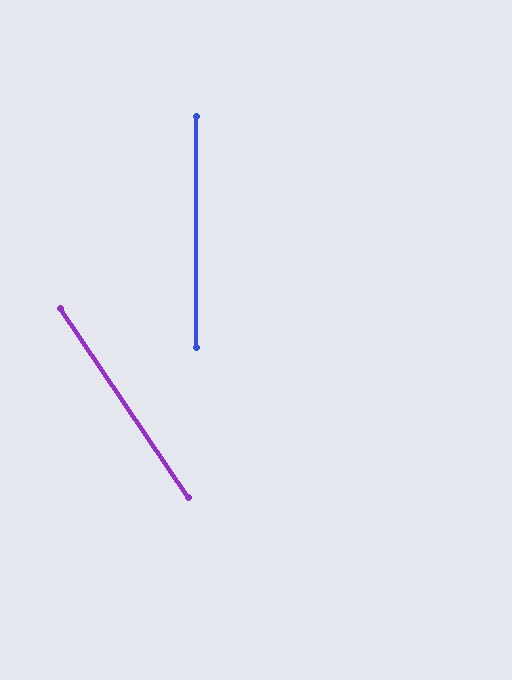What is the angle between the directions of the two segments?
Approximately 34 degrees.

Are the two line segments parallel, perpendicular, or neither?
Neither parallel nor perpendicular — they differ by about 34°.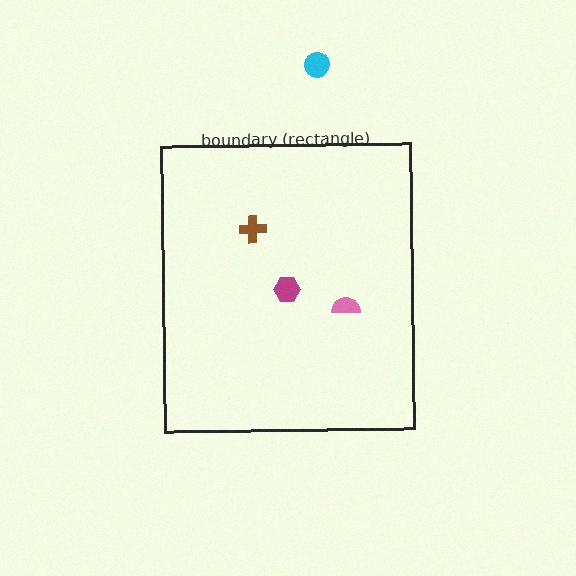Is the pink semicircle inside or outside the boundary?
Inside.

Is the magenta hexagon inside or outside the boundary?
Inside.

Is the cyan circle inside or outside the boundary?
Outside.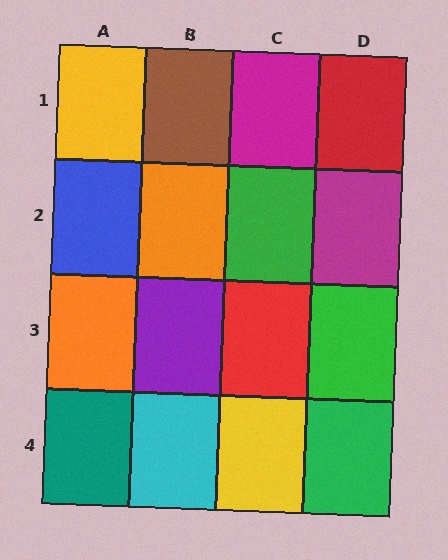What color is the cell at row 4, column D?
Green.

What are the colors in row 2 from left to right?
Blue, orange, green, magenta.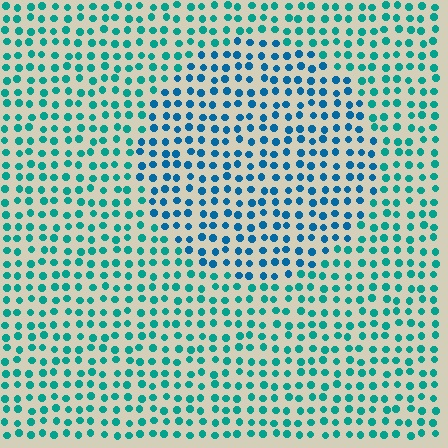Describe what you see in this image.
The image is filled with small teal elements in a uniform arrangement. A circle-shaped region is visible where the elements are tinted to a slightly different hue, forming a subtle color boundary.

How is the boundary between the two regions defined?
The boundary is defined purely by a slight shift in hue (about 30 degrees). Spacing, size, and orientation are identical on both sides.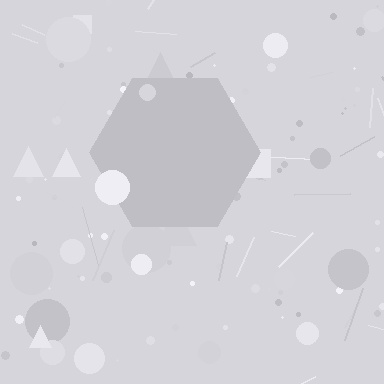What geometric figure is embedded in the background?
A hexagon is embedded in the background.